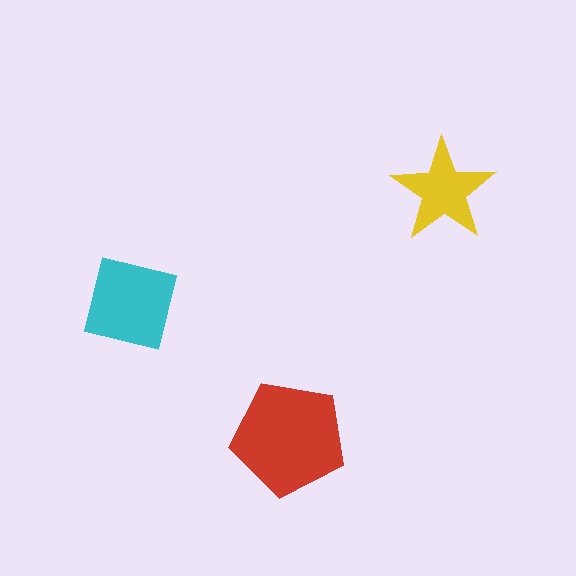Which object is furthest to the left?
The cyan square is leftmost.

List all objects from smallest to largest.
The yellow star, the cyan square, the red pentagon.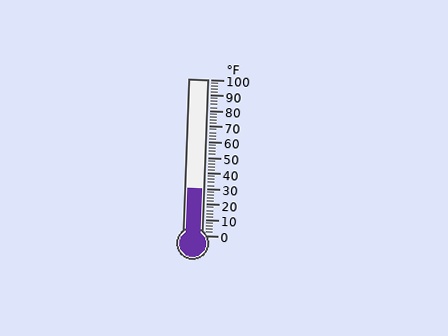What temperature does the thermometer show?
The thermometer shows approximately 30°F.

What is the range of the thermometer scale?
The thermometer scale ranges from 0°F to 100°F.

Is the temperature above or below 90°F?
The temperature is below 90°F.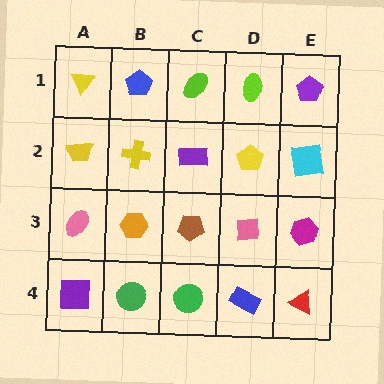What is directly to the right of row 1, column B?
A lime ellipse.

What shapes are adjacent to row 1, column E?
A cyan square (row 2, column E), a lime ellipse (row 1, column D).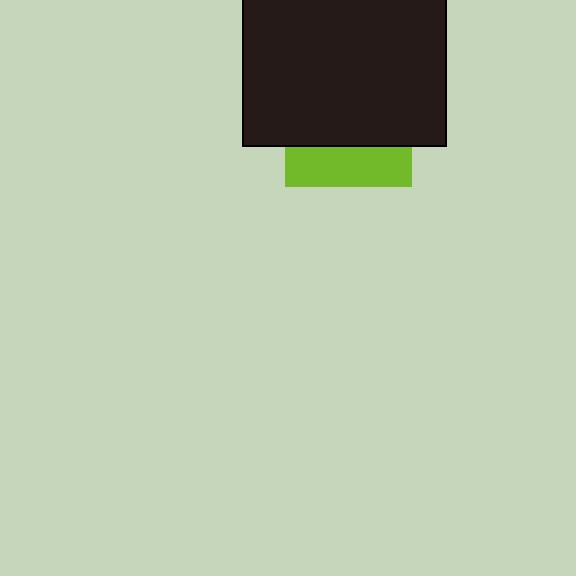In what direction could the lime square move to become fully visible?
The lime square could move down. That would shift it out from behind the black rectangle entirely.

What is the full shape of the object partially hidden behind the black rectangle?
The partially hidden object is a lime square.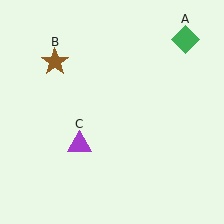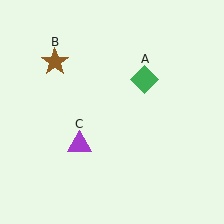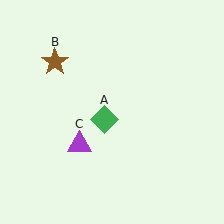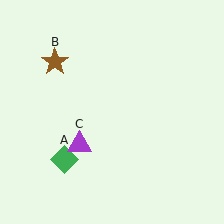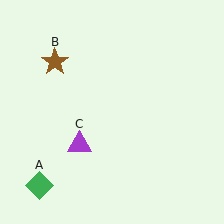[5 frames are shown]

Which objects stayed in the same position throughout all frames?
Brown star (object B) and purple triangle (object C) remained stationary.